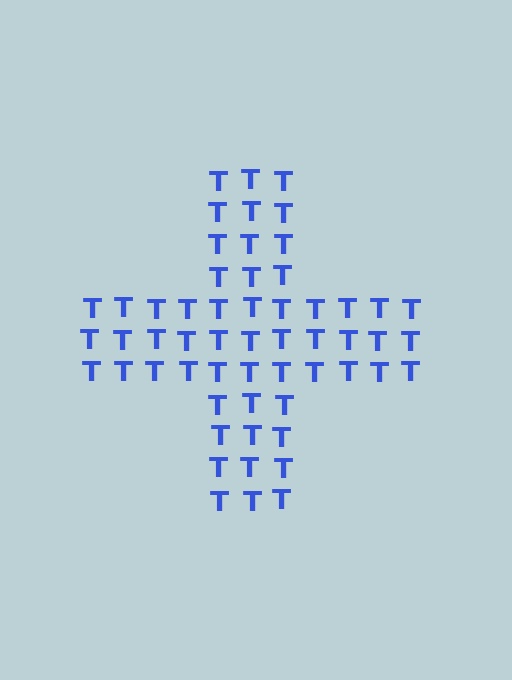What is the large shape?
The large shape is a cross.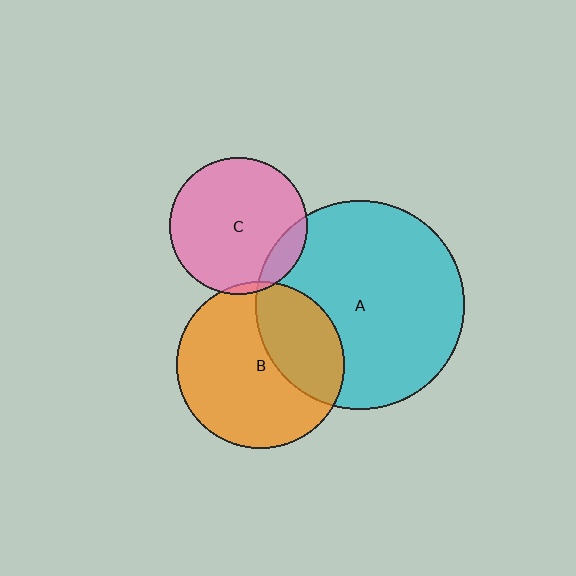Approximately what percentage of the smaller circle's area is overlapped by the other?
Approximately 35%.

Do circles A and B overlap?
Yes.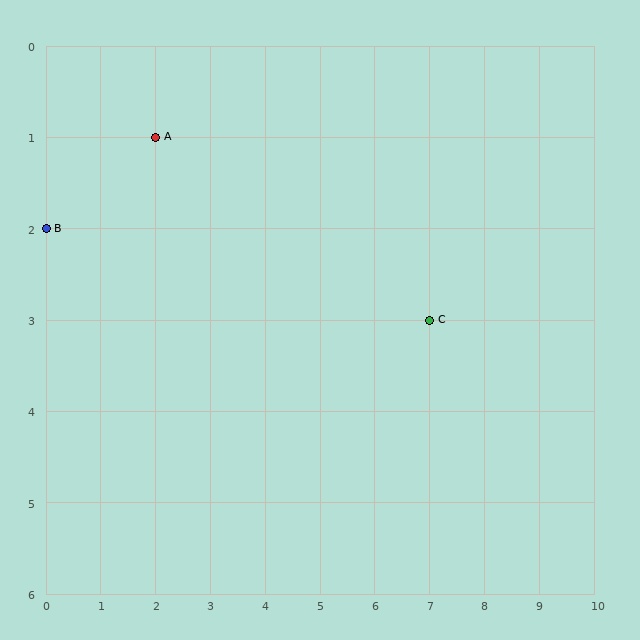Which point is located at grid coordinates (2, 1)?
Point A is at (2, 1).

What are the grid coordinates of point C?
Point C is at grid coordinates (7, 3).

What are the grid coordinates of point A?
Point A is at grid coordinates (2, 1).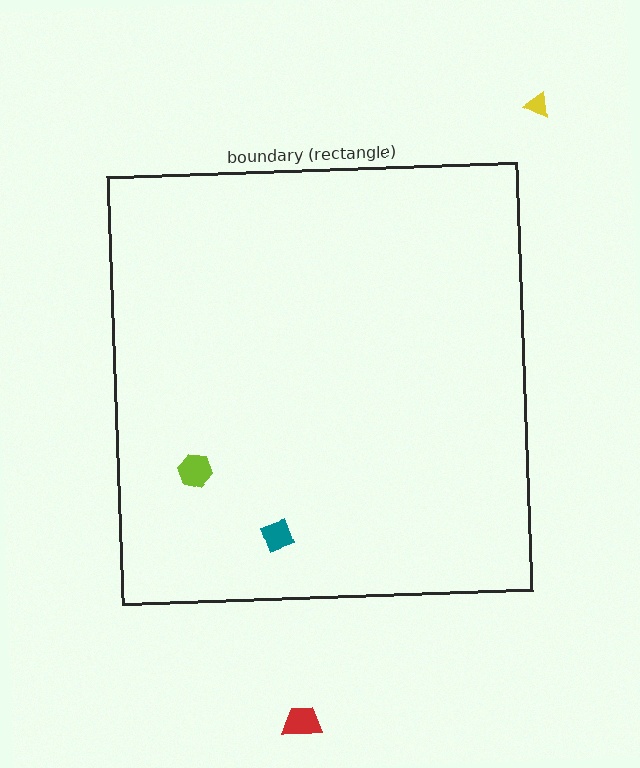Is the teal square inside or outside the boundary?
Inside.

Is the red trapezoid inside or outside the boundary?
Outside.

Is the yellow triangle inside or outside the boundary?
Outside.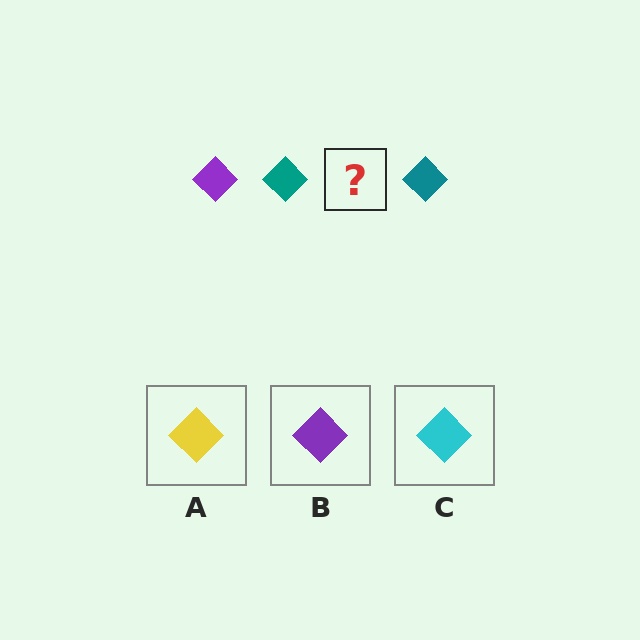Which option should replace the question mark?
Option B.